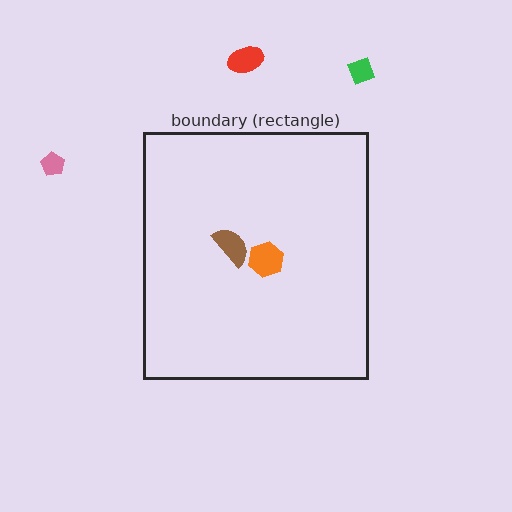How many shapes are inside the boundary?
2 inside, 3 outside.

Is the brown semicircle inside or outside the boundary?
Inside.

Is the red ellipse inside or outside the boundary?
Outside.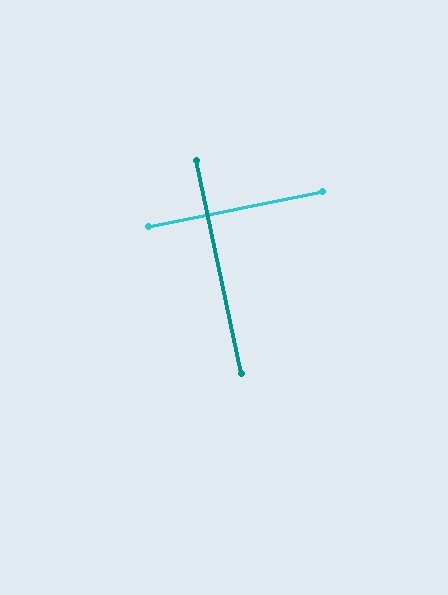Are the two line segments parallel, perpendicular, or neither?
Perpendicular — they meet at approximately 89°.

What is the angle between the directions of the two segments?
Approximately 89 degrees.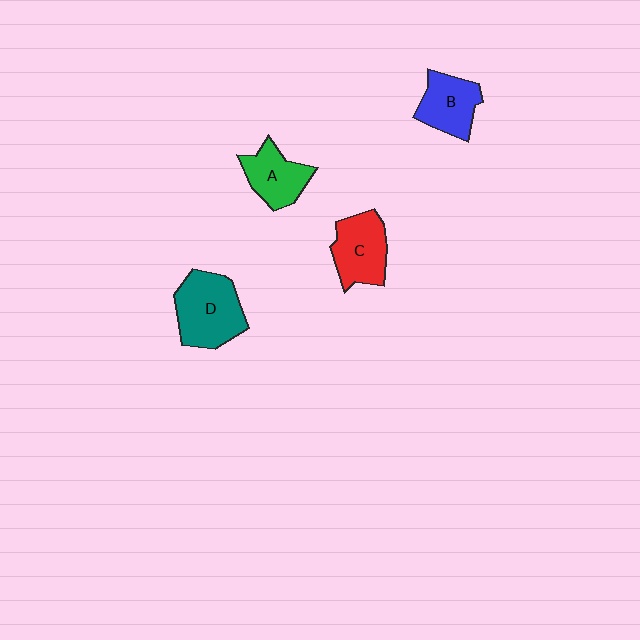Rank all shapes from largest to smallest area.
From largest to smallest: D (teal), C (red), B (blue), A (green).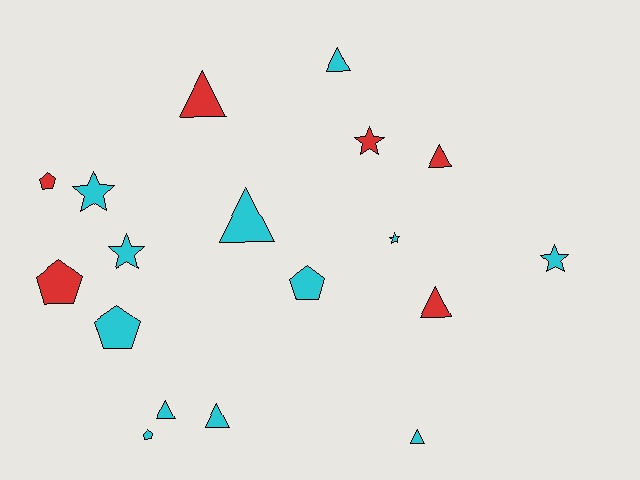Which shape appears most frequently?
Triangle, with 8 objects.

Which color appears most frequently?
Cyan, with 12 objects.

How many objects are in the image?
There are 18 objects.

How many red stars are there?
There is 1 red star.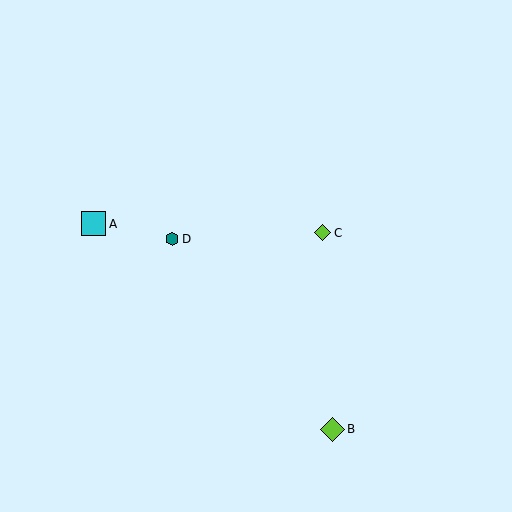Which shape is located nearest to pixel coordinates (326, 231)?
The lime diamond (labeled C) at (323, 233) is nearest to that location.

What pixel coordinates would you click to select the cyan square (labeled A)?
Click at (94, 224) to select the cyan square A.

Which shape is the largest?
The cyan square (labeled A) is the largest.